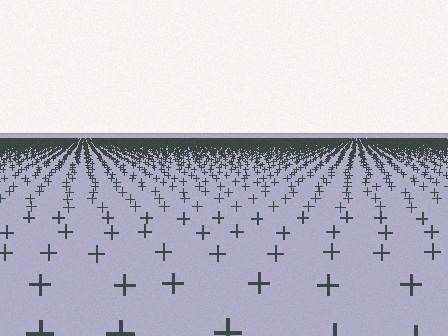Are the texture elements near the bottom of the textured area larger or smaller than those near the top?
Larger. Near the bottom, elements are closer to the viewer and appear at a bigger on-screen size.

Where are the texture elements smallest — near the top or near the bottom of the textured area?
Near the top.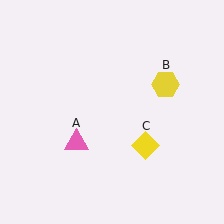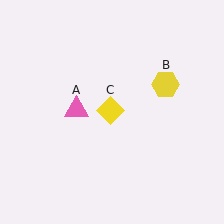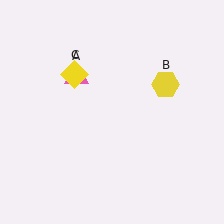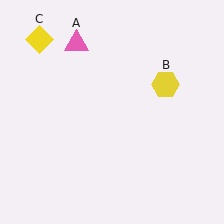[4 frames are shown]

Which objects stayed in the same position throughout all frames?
Yellow hexagon (object B) remained stationary.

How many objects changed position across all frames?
2 objects changed position: pink triangle (object A), yellow diamond (object C).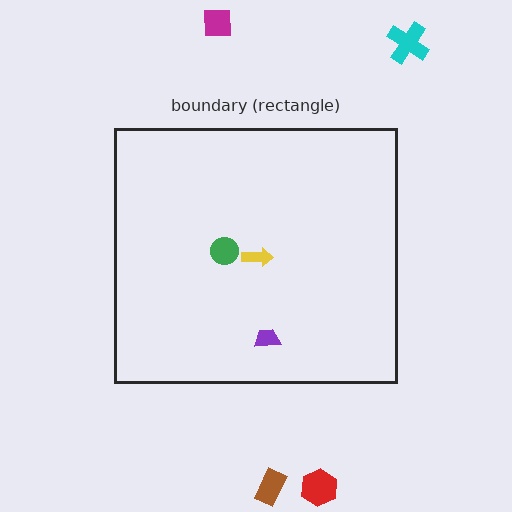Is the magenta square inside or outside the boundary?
Outside.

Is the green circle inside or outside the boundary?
Inside.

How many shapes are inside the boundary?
3 inside, 4 outside.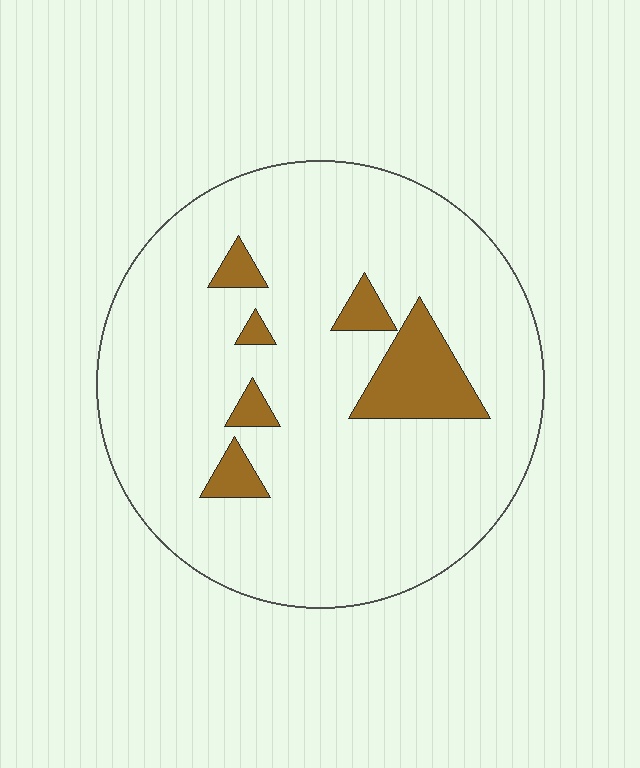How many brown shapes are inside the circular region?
6.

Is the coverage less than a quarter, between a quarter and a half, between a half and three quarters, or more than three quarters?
Less than a quarter.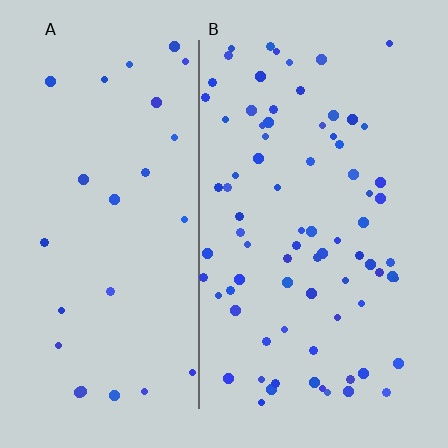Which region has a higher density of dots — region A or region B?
B (the right).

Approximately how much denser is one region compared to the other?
Approximately 2.9× — region B over region A.